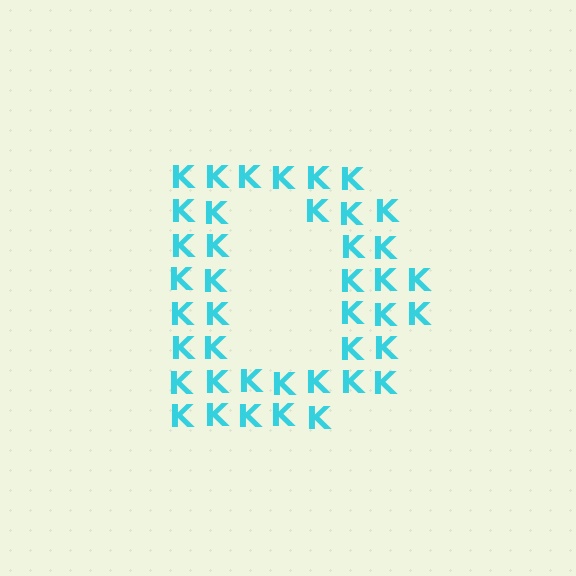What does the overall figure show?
The overall figure shows the letter D.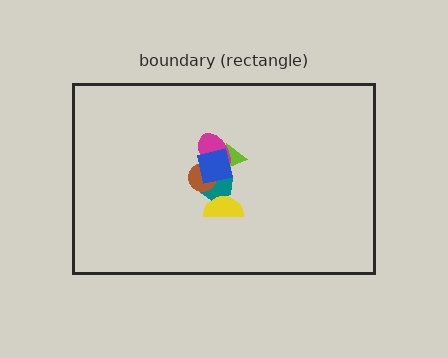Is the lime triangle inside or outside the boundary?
Inside.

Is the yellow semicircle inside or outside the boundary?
Inside.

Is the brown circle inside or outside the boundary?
Inside.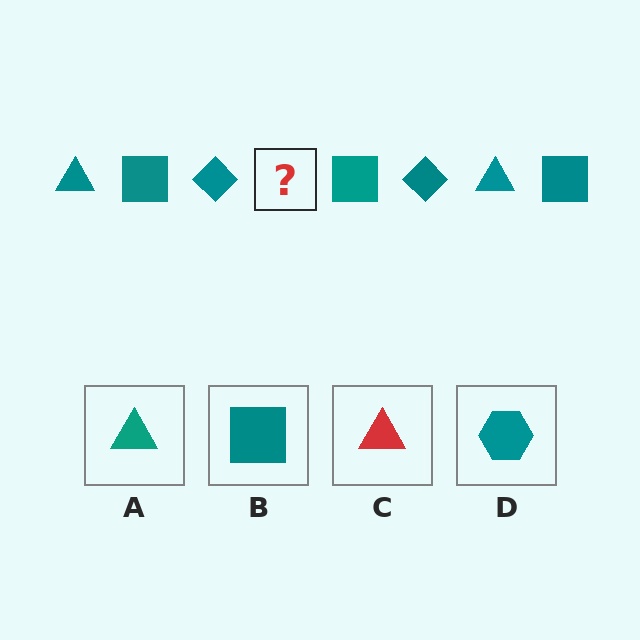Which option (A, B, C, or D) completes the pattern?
A.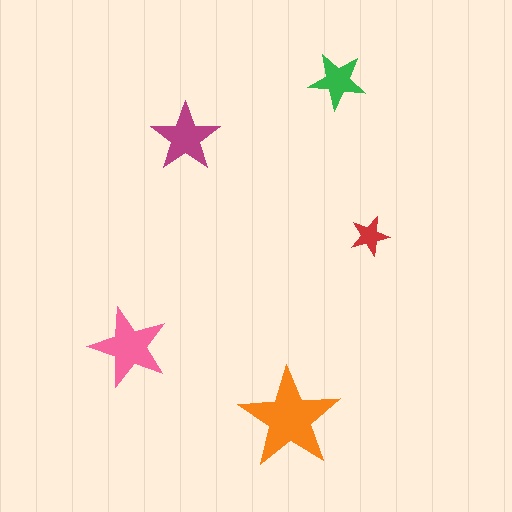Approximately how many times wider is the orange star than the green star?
About 2 times wider.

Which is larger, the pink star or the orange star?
The orange one.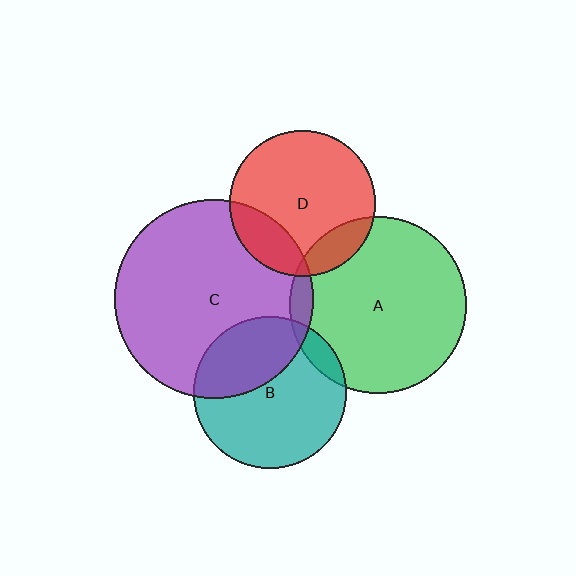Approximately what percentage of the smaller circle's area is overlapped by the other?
Approximately 5%.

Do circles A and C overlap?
Yes.